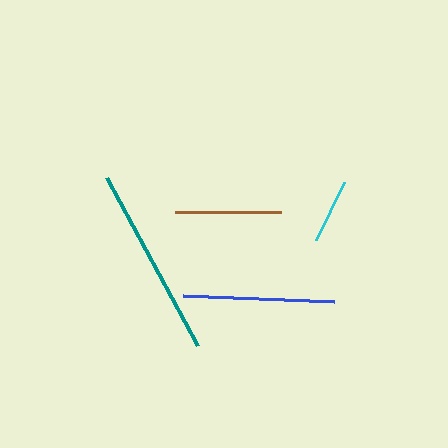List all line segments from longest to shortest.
From longest to shortest: teal, blue, brown, cyan.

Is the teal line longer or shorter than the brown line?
The teal line is longer than the brown line.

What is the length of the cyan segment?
The cyan segment is approximately 64 pixels long.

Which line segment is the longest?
The teal line is the longest at approximately 191 pixels.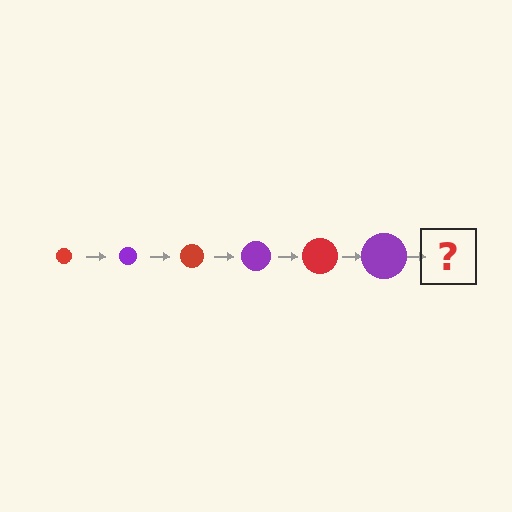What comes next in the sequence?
The next element should be a red circle, larger than the previous one.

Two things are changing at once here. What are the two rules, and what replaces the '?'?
The two rules are that the circle grows larger each step and the color cycles through red and purple. The '?' should be a red circle, larger than the previous one.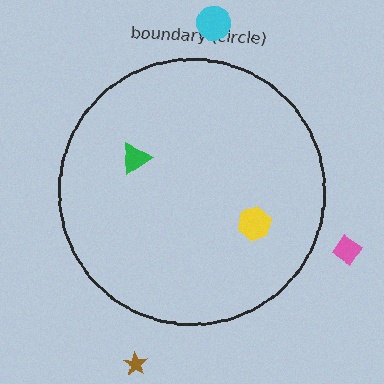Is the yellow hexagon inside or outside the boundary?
Inside.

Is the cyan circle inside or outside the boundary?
Outside.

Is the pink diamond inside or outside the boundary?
Outside.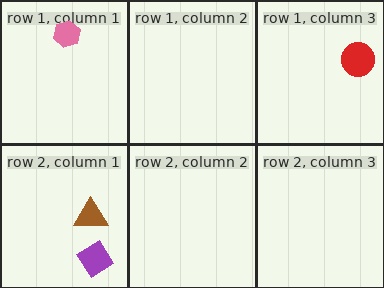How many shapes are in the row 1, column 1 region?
1.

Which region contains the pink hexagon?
The row 1, column 1 region.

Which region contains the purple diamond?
The row 2, column 1 region.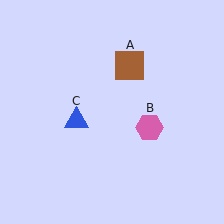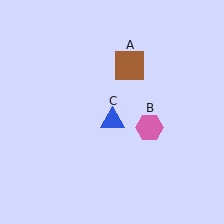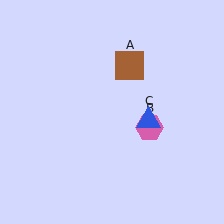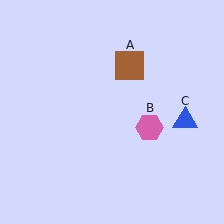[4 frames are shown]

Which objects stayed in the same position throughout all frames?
Brown square (object A) and pink hexagon (object B) remained stationary.